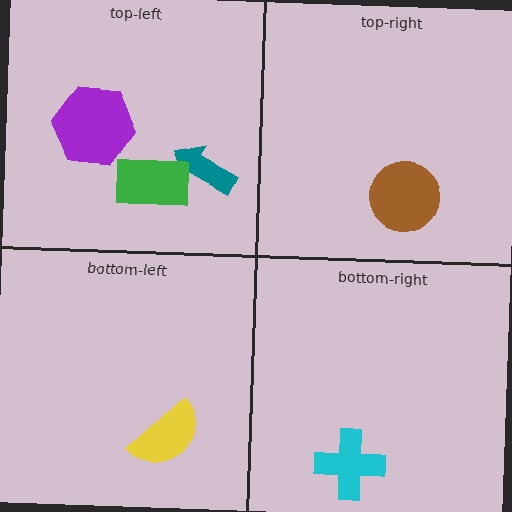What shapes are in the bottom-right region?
The cyan cross.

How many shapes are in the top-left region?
3.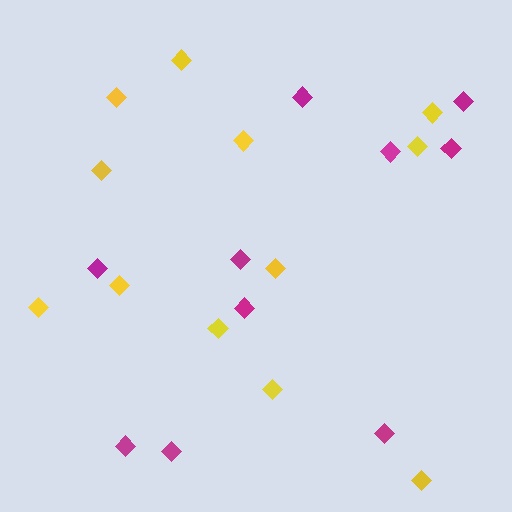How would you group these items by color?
There are 2 groups: one group of magenta diamonds (10) and one group of yellow diamonds (12).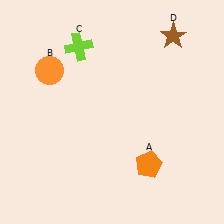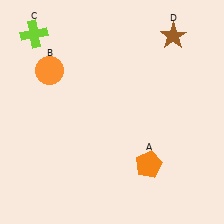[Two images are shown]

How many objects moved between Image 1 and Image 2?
1 object moved between the two images.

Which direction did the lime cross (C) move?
The lime cross (C) moved left.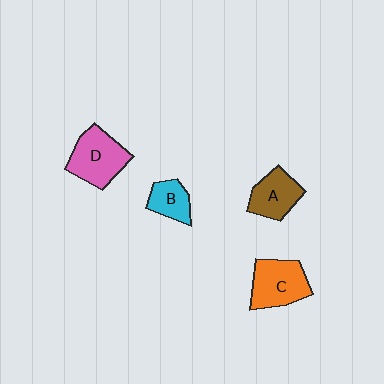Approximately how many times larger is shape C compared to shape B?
Approximately 1.7 times.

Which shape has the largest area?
Shape D (pink).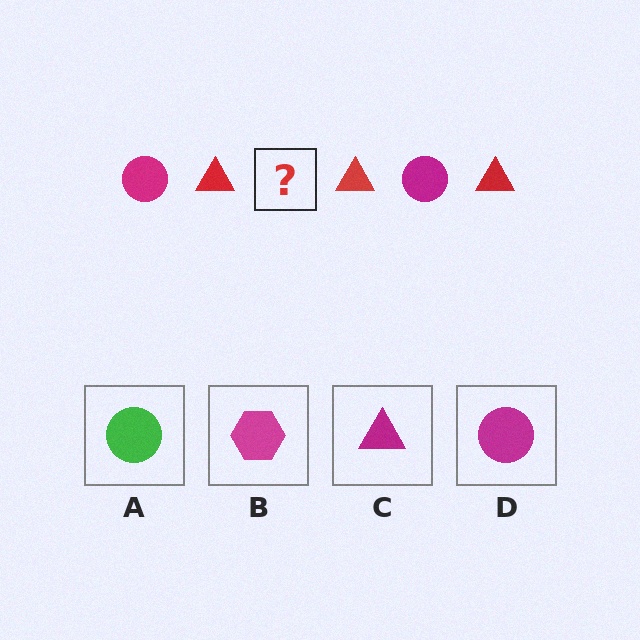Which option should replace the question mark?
Option D.